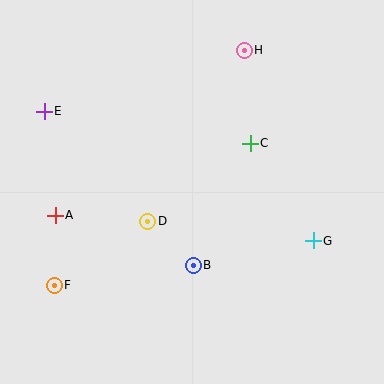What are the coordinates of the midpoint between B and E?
The midpoint between B and E is at (119, 188).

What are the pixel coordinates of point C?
Point C is at (250, 143).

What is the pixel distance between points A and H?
The distance between A and H is 251 pixels.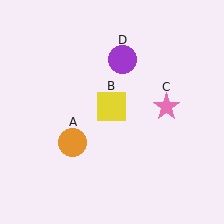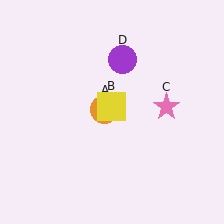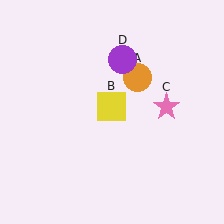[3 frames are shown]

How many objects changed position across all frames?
1 object changed position: orange circle (object A).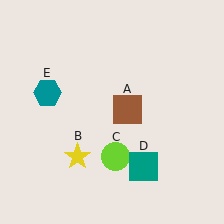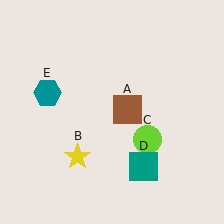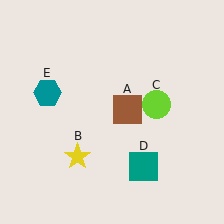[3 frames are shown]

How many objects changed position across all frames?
1 object changed position: lime circle (object C).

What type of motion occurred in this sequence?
The lime circle (object C) rotated counterclockwise around the center of the scene.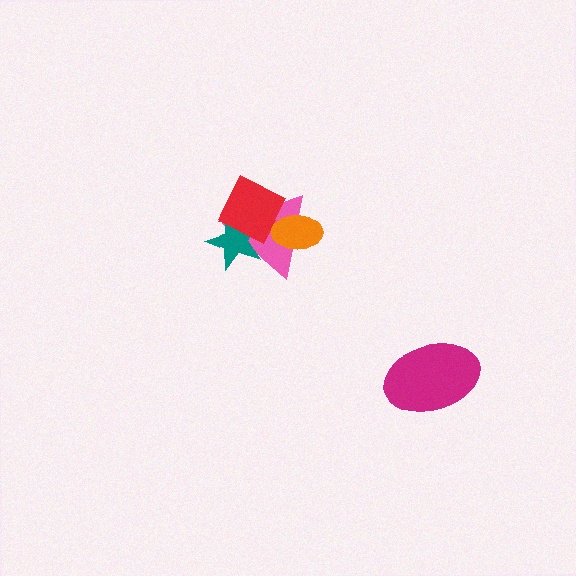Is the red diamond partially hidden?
Yes, it is partially covered by another shape.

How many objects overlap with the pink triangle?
3 objects overlap with the pink triangle.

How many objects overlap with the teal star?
2 objects overlap with the teal star.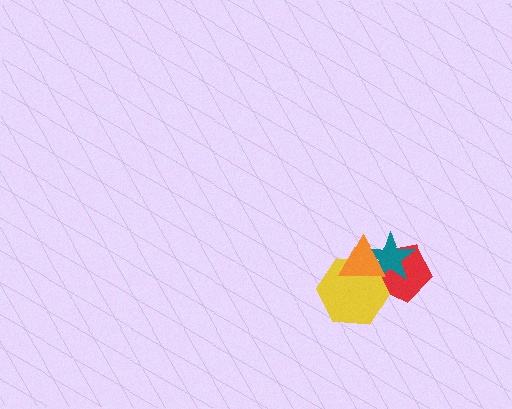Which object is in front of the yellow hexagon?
The orange triangle is in front of the yellow hexagon.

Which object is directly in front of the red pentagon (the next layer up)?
The teal star is directly in front of the red pentagon.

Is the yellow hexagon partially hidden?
Yes, it is partially covered by another shape.